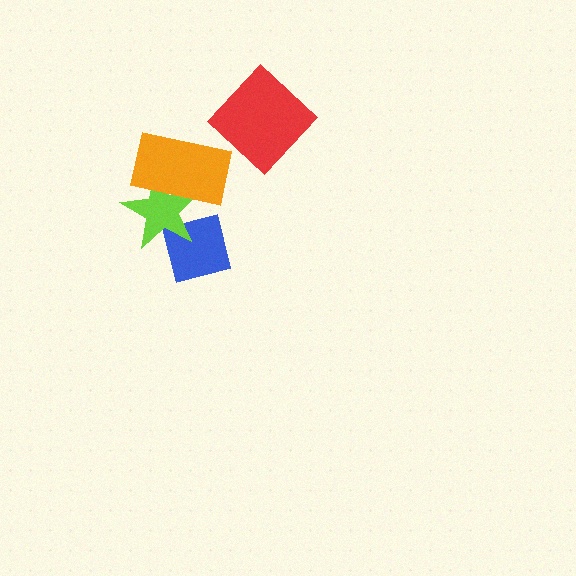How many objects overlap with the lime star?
2 objects overlap with the lime star.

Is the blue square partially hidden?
Yes, it is partially covered by another shape.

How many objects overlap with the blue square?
1 object overlaps with the blue square.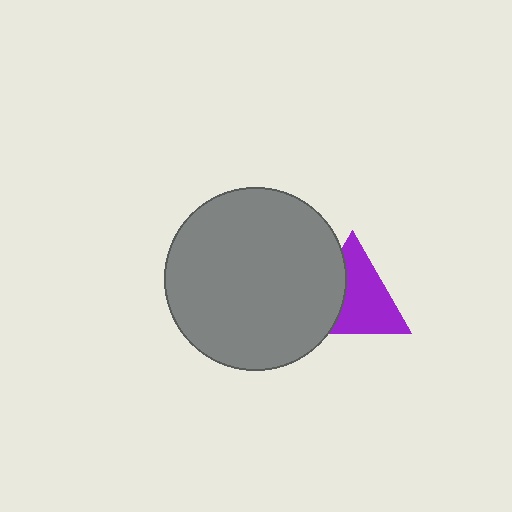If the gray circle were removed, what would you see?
You would see the complete purple triangle.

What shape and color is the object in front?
The object in front is a gray circle.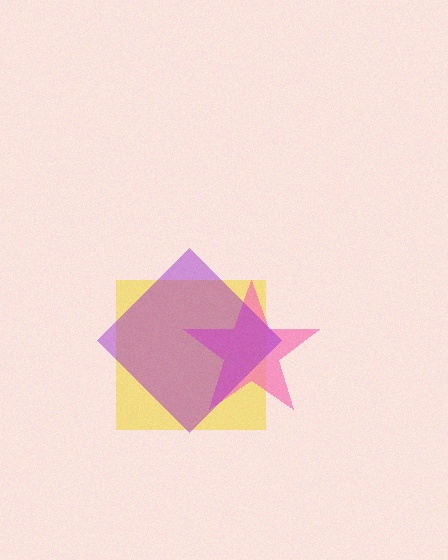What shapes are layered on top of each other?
The layered shapes are: a yellow square, a pink star, a purple diamond.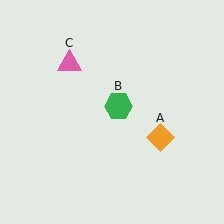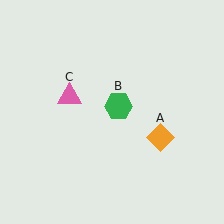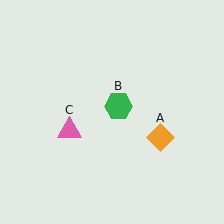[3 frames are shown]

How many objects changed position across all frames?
1 object changed position: pink triangle (object C).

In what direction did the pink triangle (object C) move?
The pink triangle (object C) moved down.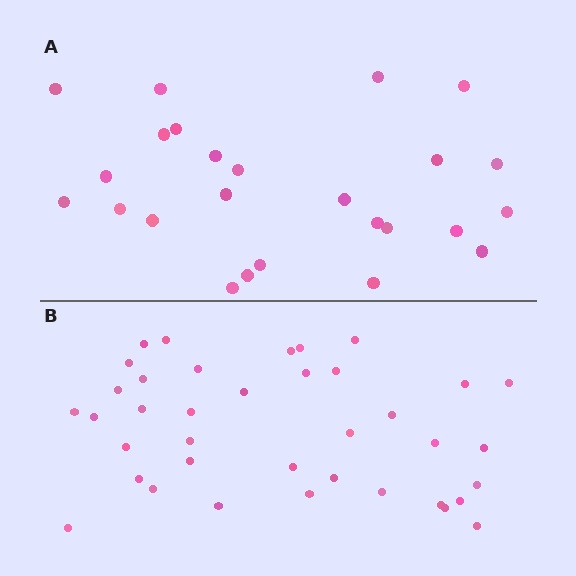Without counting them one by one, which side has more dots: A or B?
Region B (the bottom region) has more dots.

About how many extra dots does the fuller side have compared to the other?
Region B has approximately 15 more dots than region A.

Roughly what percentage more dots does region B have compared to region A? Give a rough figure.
About 50% more.